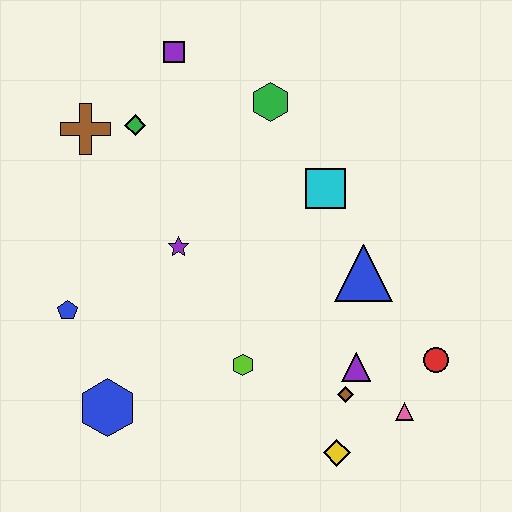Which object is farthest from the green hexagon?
The yellow diamond is farthest from the green hexagon.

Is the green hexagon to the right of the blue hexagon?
Yes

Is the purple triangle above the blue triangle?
No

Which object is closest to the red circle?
The pink triangle is closest to the red circle.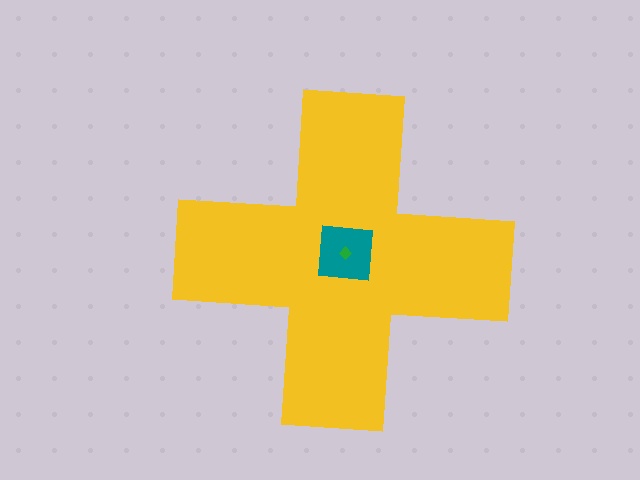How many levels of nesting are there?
3.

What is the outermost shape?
The yellow cross.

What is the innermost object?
The green diamond.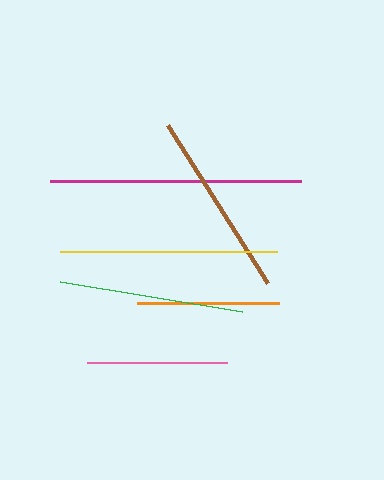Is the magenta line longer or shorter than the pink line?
The magenta line is longer than the pink line.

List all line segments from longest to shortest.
From longest to shortest: magenta, yellow, brown, green, orange, pink.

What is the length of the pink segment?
The pink segment is approximately 140 pixels long.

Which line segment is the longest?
The magenta line is the longest at approximately 251 pixels.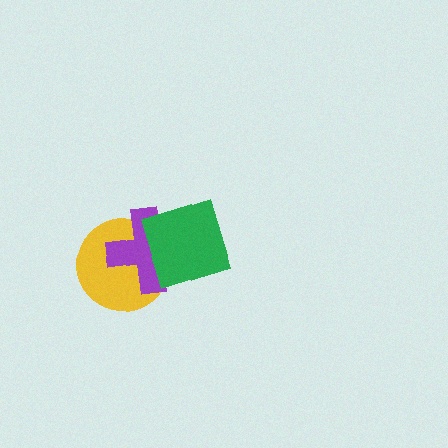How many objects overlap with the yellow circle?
2 objects overlap with the yellow circle.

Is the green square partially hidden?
No, no other shape covers it.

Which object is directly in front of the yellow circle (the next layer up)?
The purple cross is directly in front of the yellow circle.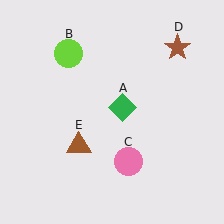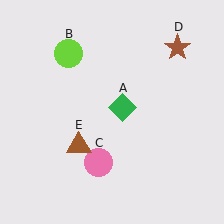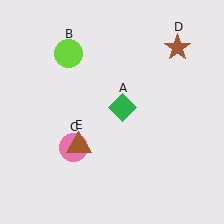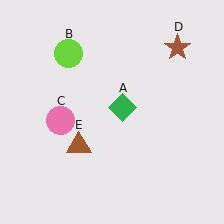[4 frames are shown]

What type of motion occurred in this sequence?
The pink circle (object C) rotated clockwise around the center of the scene.